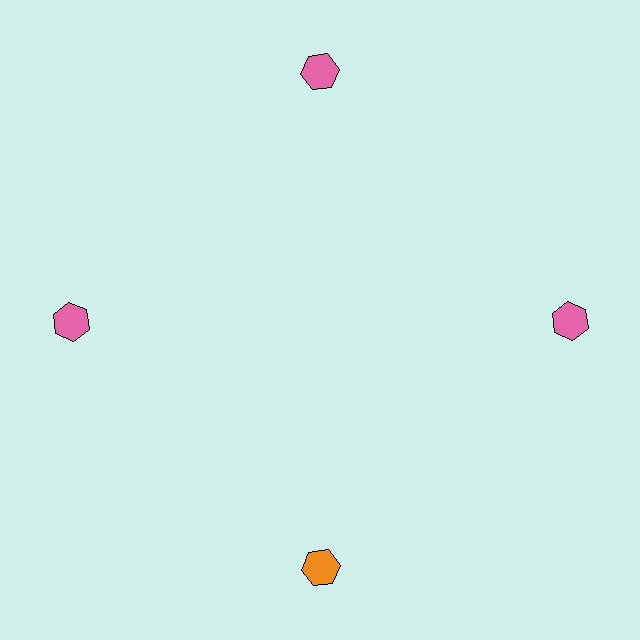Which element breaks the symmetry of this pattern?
The orange hexagon at roughly the 6 o'clock position breaks the symmetry. All other shapes are pink hexagons.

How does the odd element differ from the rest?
It has a different color: orange instead of pink.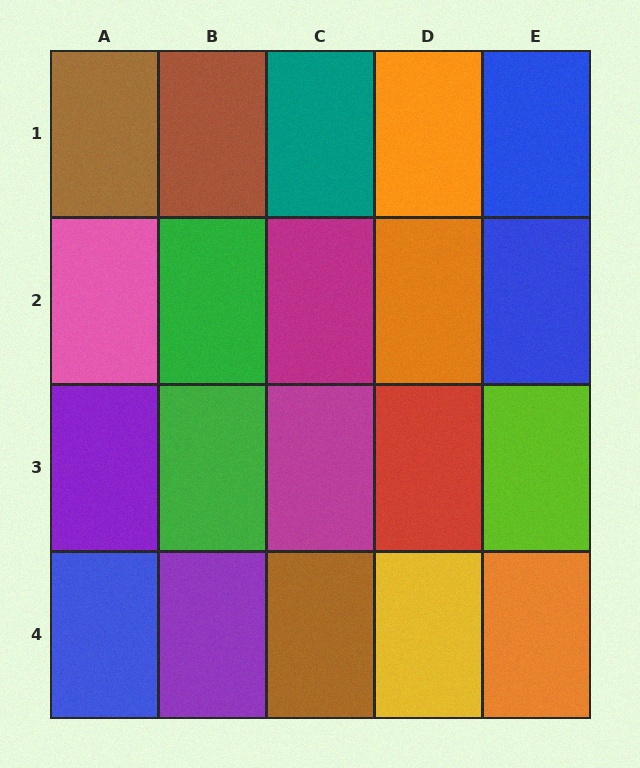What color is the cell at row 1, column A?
Brown.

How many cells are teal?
1 cell is teal.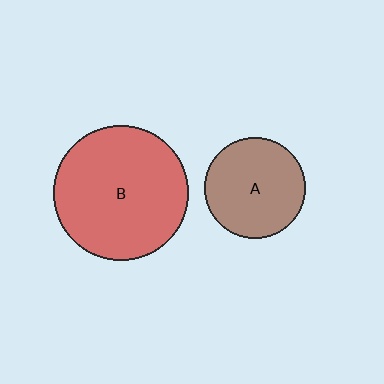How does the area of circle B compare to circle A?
Approximately 1.8 times.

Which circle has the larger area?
Circle B (red).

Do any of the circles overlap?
No, none of the circles overlap.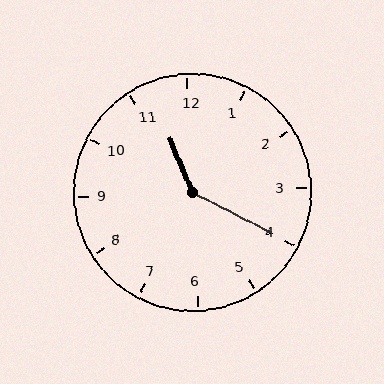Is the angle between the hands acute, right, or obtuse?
It is obtuse.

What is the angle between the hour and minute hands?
Approximately 140 degrees.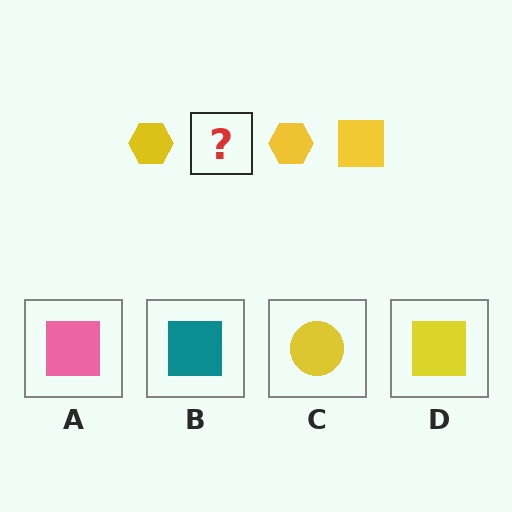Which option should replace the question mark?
Option D.